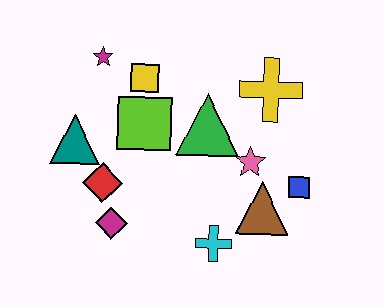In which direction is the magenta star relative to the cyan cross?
The magenta star is above the cyan cross.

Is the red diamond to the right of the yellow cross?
No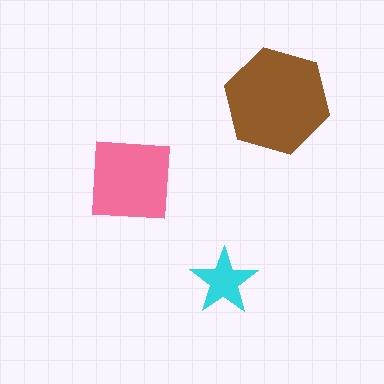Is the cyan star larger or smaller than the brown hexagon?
Smaller.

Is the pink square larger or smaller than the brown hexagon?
Smaller.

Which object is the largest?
The brown hexagon.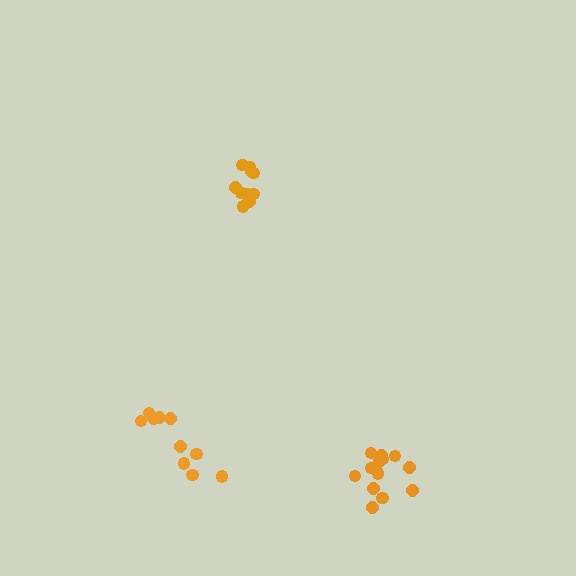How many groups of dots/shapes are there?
There are 3 groups.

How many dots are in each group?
Group 1: 11 dots, Group 2: 10 dots, Group 3: 13 dots (34 total).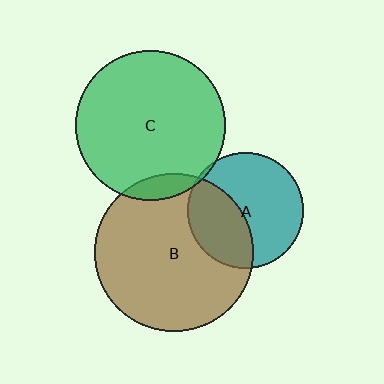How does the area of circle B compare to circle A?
Approximately 1.9 times.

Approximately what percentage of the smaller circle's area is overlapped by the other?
Approximately 40%.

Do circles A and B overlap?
Yes.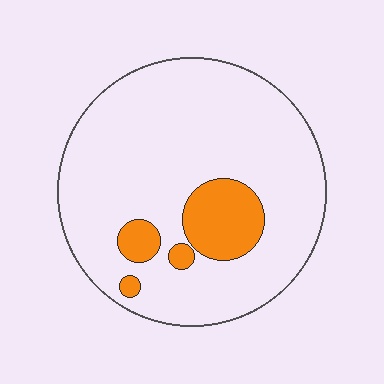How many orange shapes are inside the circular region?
4.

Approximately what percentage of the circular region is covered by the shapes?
Approximately 15%.